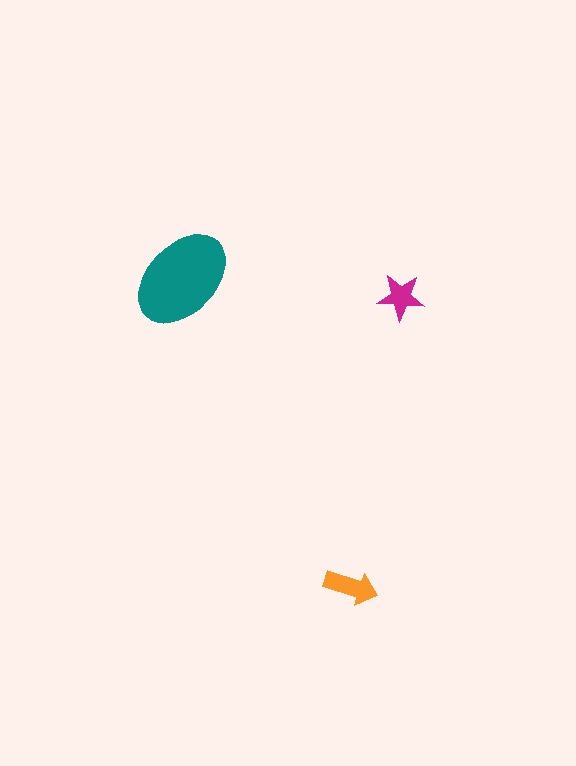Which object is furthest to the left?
The teal ellipse is leftmost.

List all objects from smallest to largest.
The magenta star, the orange arrow, the teal ellipse.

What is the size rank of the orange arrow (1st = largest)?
2nd.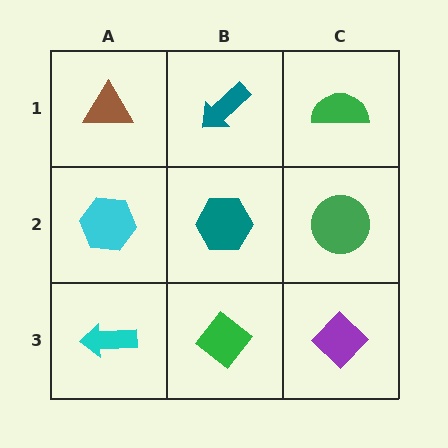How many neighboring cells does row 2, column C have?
3.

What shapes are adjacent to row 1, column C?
A green circle (row 2, column C), a teal arrow (row 1, column B).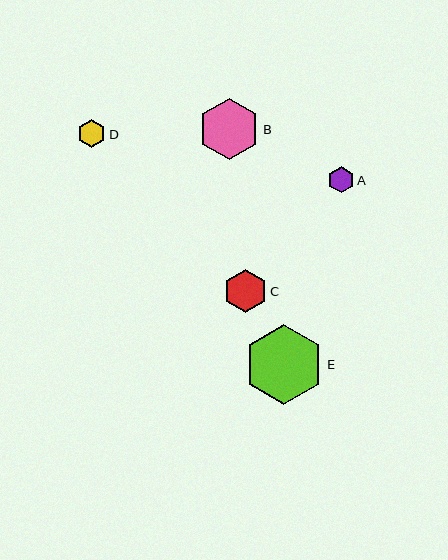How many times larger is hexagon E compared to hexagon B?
Hexagon E is approximately 1.3 times the size of hexagon B.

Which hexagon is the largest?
Hexagon E is the largest with a size of approximately 80 pixels.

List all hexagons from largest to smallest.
From largest to smallest: E, B, C, D, A.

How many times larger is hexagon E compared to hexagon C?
Hexagon E is approximately 1.9 times the size of hexagon C.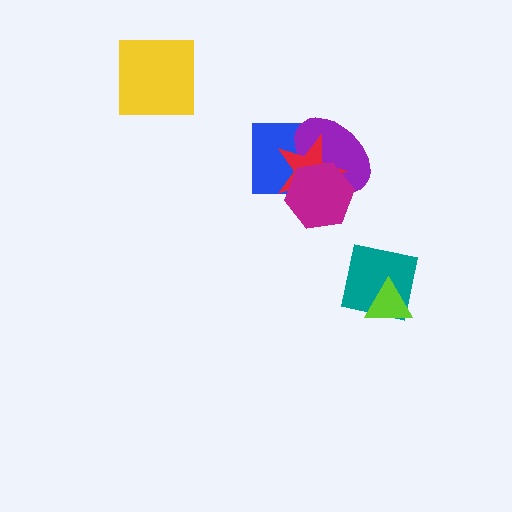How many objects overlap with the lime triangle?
1 object overlaps with the lime triangle.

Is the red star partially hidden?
Yes, it is partially covered by another shape.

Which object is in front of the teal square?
The lime triangle is in front of the teal square.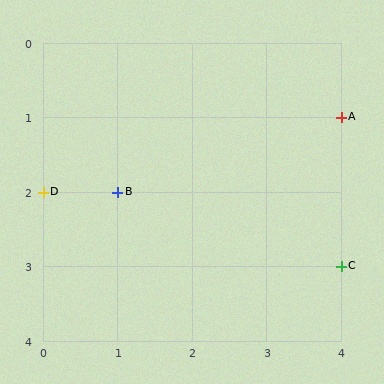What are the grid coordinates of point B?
Point B is at grid coordinates (1, 2).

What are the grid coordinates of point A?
Point A is at grid coordinates (4, 1).